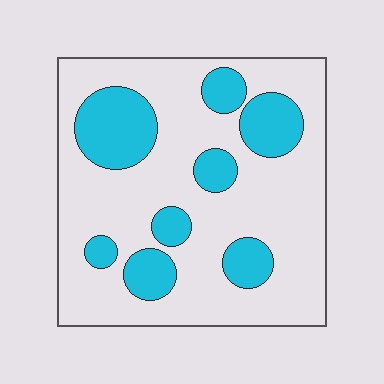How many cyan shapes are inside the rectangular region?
8.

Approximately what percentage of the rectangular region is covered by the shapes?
Approximately 25%.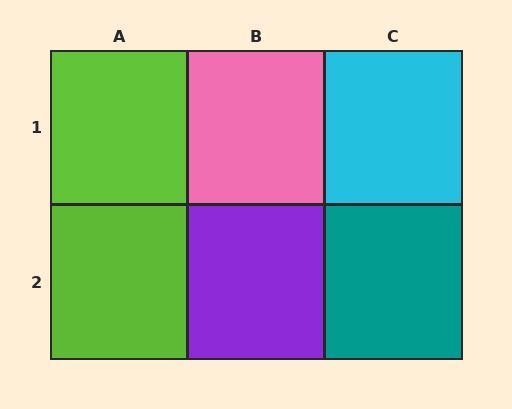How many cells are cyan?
1 cell is cyan.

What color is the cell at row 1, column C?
Cyan.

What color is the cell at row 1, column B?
Pink.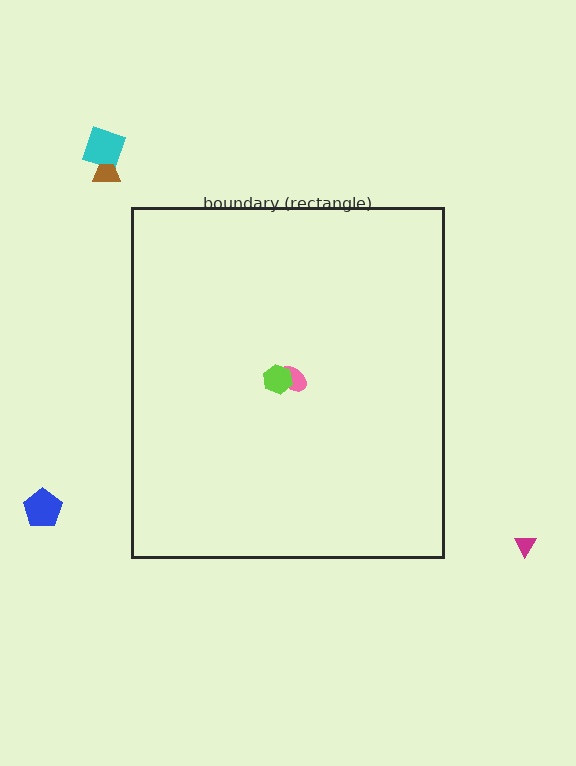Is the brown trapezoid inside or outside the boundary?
Outside.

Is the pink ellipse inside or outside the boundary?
Inside.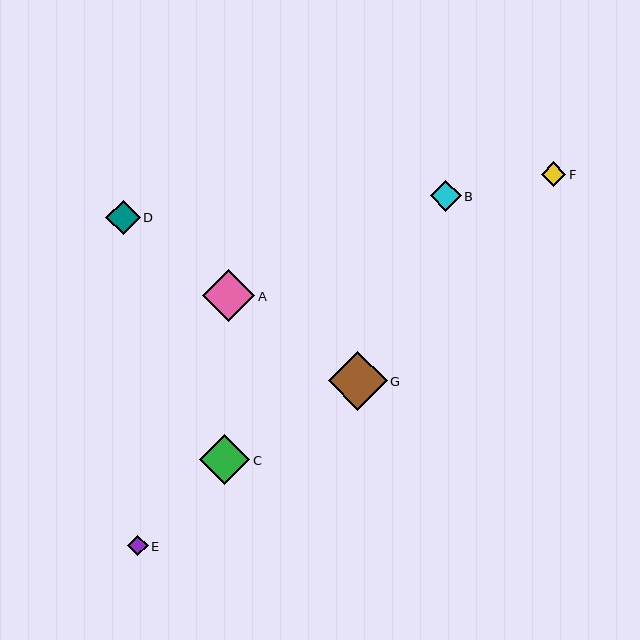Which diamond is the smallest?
Diamond E is the smallest with a size of approximately 20 pixels.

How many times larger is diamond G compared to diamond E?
Diamond G is approximately 2.9 times the size of diamond E.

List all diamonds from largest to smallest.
From largest to smallest: G, A, C, D, B, F, E.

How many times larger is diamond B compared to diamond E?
Diamond B is approximately 1.6 times the size of diamond E.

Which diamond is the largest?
Diamond G is the largest with a size of approximately 58 pixels.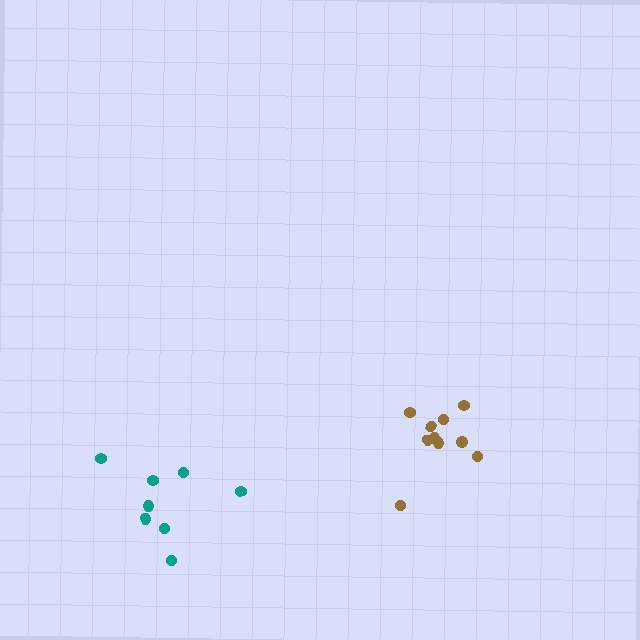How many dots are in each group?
Group 1: 10 dots, Group 2: 8 dots (18 total).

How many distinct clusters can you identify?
There are 2 distinct clusters.